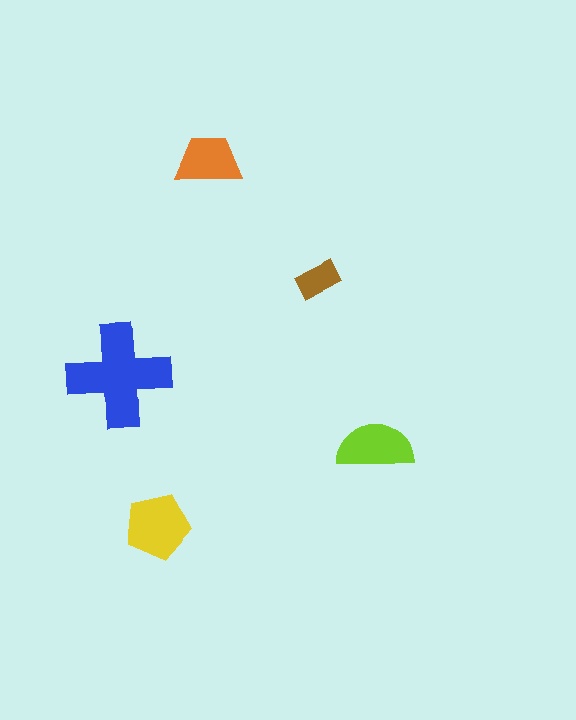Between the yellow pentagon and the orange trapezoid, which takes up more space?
The yellow pentagon.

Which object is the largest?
The blue cross.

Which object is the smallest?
The brown rectangle.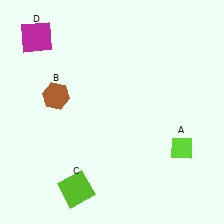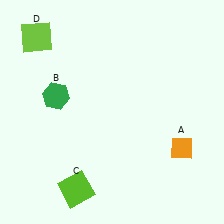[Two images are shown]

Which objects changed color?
A changed from lime to orange. B changed from brown to green. D changed from magenta to lime.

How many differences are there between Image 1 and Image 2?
There are 3 differences between the two images.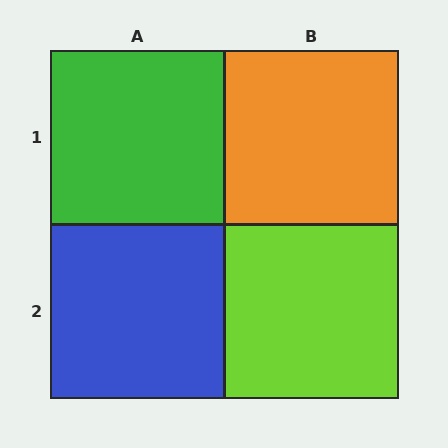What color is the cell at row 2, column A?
Blue.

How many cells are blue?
1 cell is blue.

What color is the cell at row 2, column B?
Lime.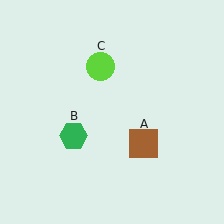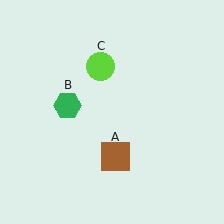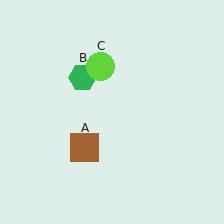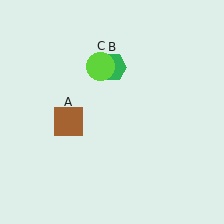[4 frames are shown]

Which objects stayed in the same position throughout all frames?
Lime circle (object C) remained stationary.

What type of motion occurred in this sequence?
The brown square (object A), green hexagon (object B) rotated clockwise around the center of the scene.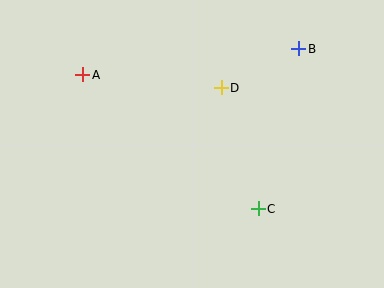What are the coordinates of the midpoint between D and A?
The midpoint between D and A is at (152, 81).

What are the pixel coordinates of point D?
Point D is at (221, 88).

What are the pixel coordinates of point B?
Point B is at (299, 49).